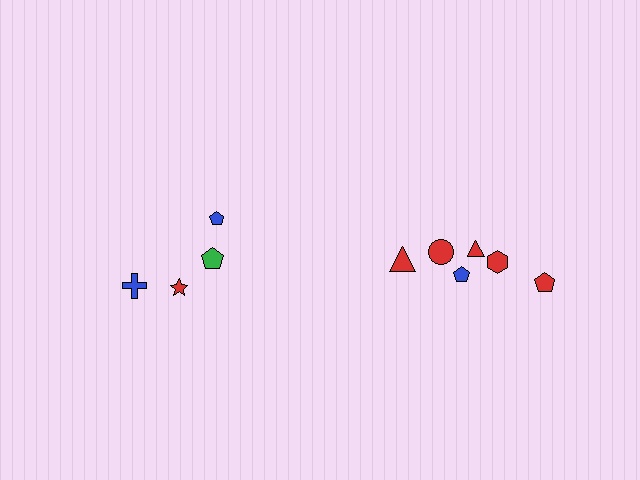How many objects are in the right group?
There are 6 objects.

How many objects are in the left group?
There are 4 objects.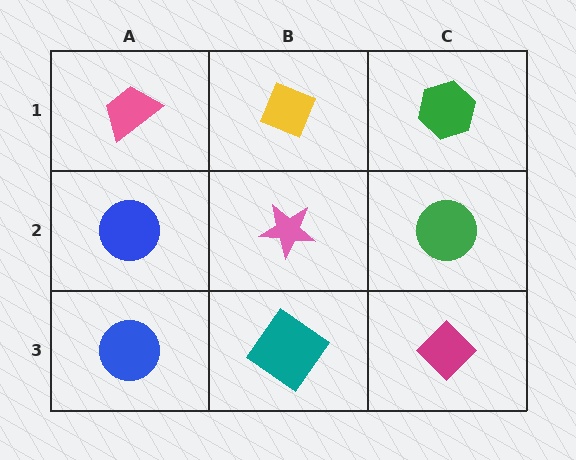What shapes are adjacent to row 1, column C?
A green circle (row 2, column C), a yellow diamond (row 1, column B).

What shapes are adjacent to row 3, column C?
A green circle (row 2, column C), a teal diamond (row 3, column B).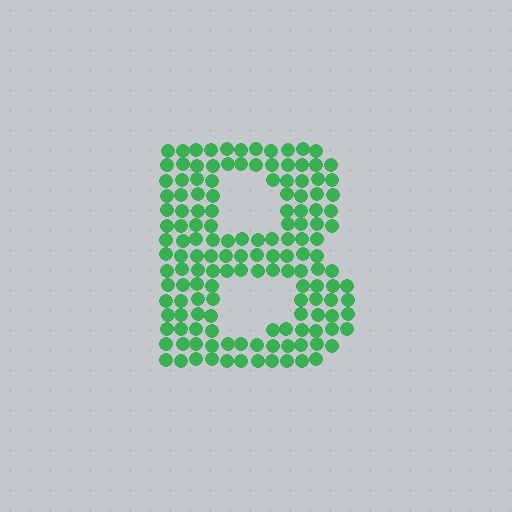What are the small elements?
The small elements are circles.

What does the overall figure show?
The overall figure shows the letter B.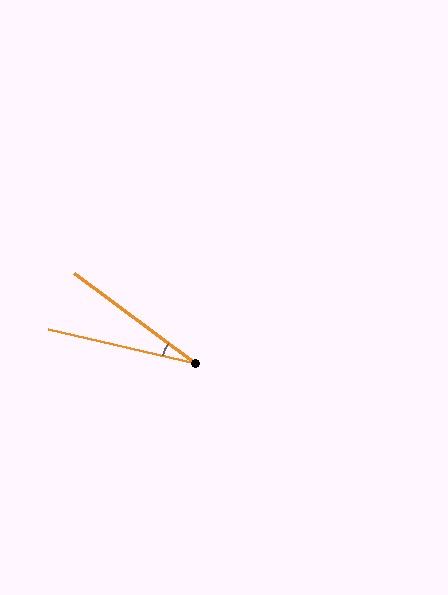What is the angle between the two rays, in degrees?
Approximately 23 degrees.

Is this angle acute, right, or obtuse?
It is acute.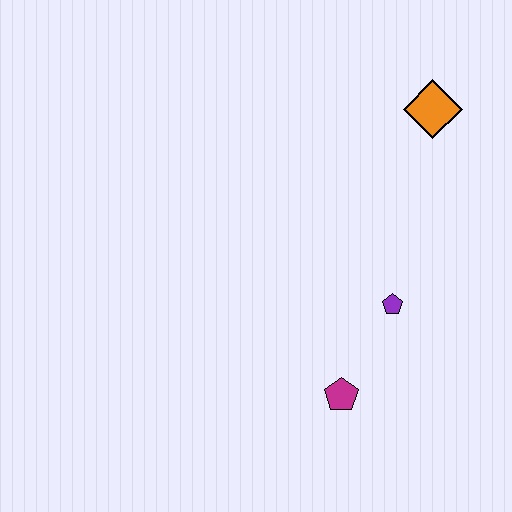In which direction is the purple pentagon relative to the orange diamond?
The purple pentagon is below the orange diamond.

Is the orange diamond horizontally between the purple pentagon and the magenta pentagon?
No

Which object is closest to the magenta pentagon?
The purple pentagon is closest to the magenta pentagon.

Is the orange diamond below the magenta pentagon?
No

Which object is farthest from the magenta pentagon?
The orange diamond is farthest from the magenta pentagon.